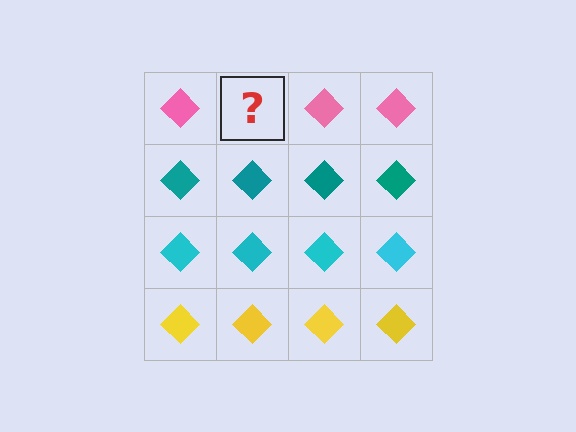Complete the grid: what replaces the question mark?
The question mark should be replaced with a pink diamond.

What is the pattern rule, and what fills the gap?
The rule is that each row has a consistent color. The gap should be filled with a pink diamond.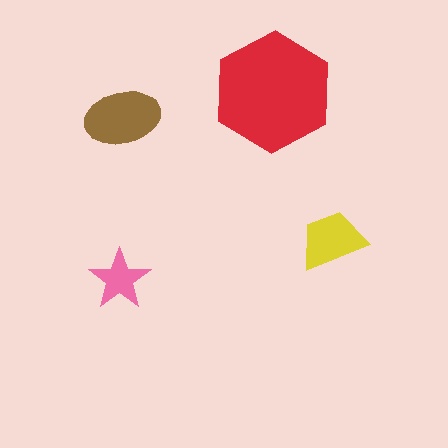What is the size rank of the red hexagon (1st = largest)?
1st.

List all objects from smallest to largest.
The pink star, the yellow trapezoid, the brown ellipse, the red hexagon.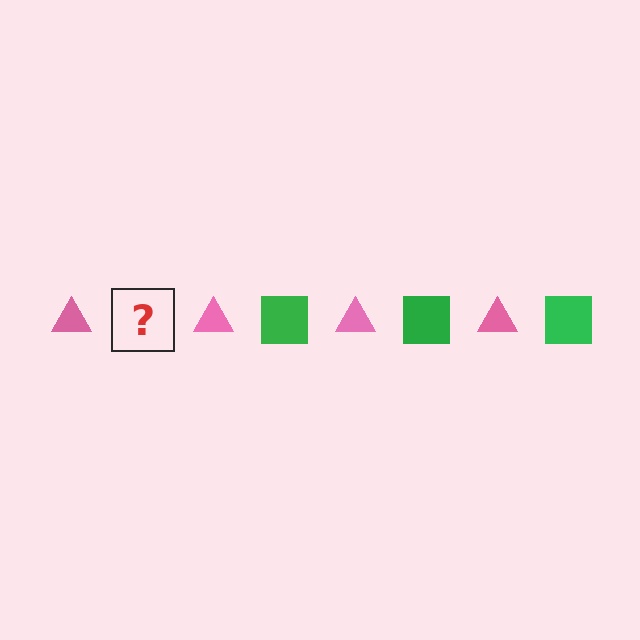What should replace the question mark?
The question mark should be replaced with a green square.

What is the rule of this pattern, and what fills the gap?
The rule is that the pattern alternates between pink triangle and green square. The gap should be filled with a green square.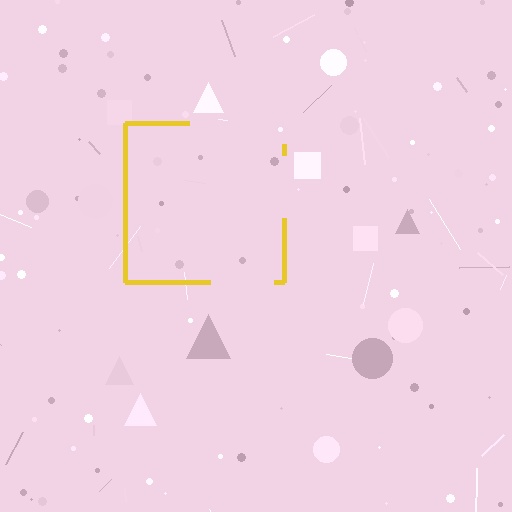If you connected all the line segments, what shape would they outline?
They would outline a square.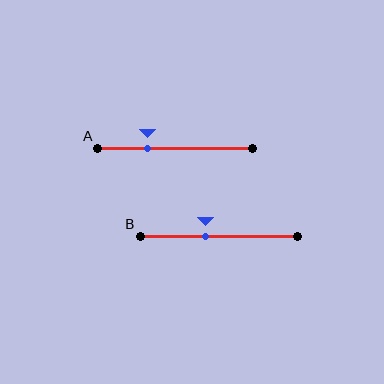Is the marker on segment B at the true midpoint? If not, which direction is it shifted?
No, the marker on segment B is shifted to the left by about 8% of the segment length.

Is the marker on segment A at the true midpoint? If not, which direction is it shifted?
No, the marker on segment A is shifted to the left by about 18% of the segment length.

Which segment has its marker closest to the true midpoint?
Segment B has its marker closest to the true midpoint.